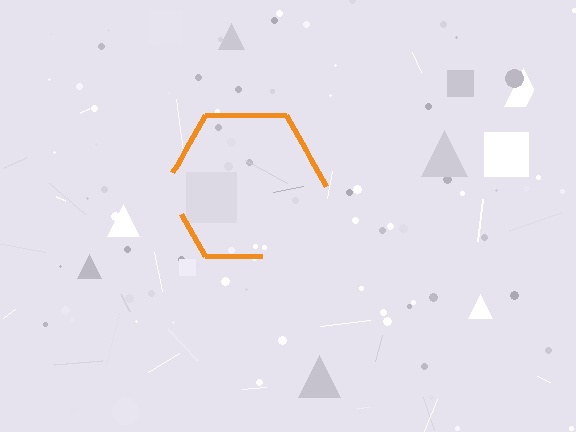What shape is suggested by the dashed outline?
The dashed outline suggests a hexagon.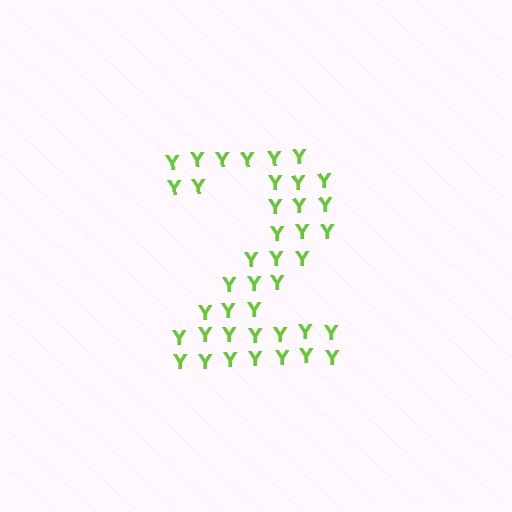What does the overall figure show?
The overall figure shows the digit 2.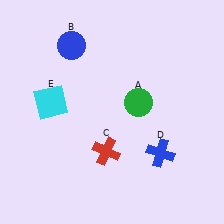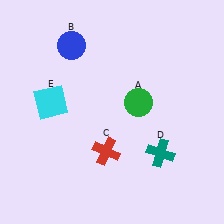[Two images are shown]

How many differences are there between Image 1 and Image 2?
There is 1 difference between the two images.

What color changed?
The cross (D) changed from blue in Image 1 to teal in Image 2.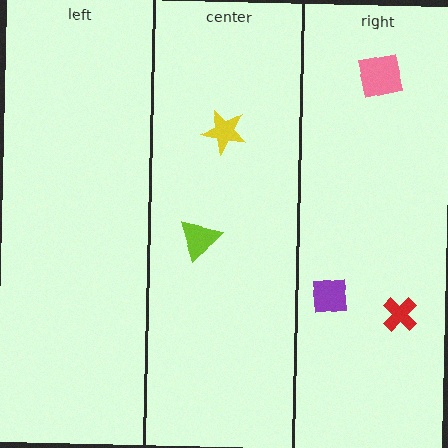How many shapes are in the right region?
3.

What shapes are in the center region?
The yellow star, the lime triangle.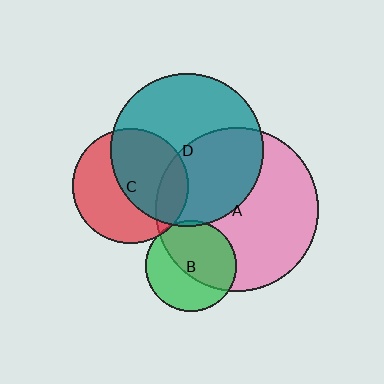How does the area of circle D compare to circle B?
Approximately 2.8 times.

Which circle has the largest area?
Circle A (pink).